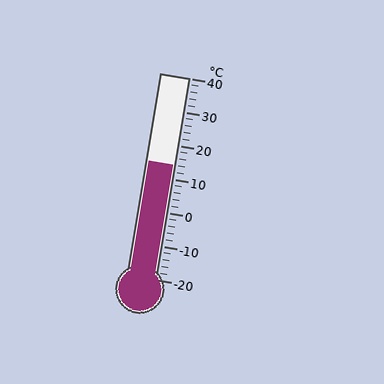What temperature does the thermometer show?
The thermometer shows approximately 14°C.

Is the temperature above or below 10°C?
The temperature is above 10°C.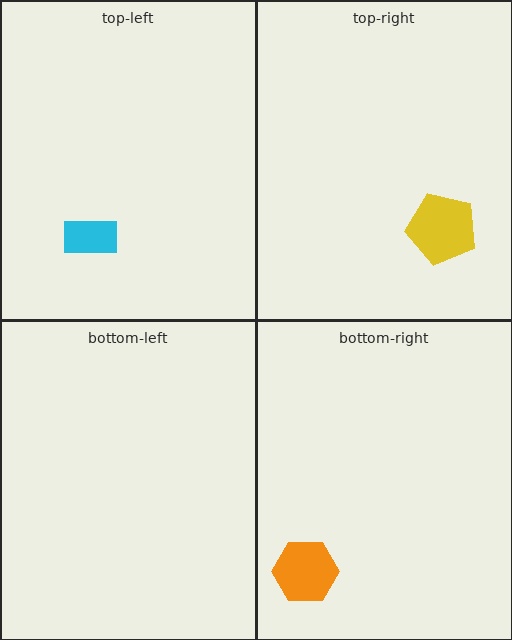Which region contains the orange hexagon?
The bottom-right region.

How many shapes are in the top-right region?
1.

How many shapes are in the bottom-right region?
1.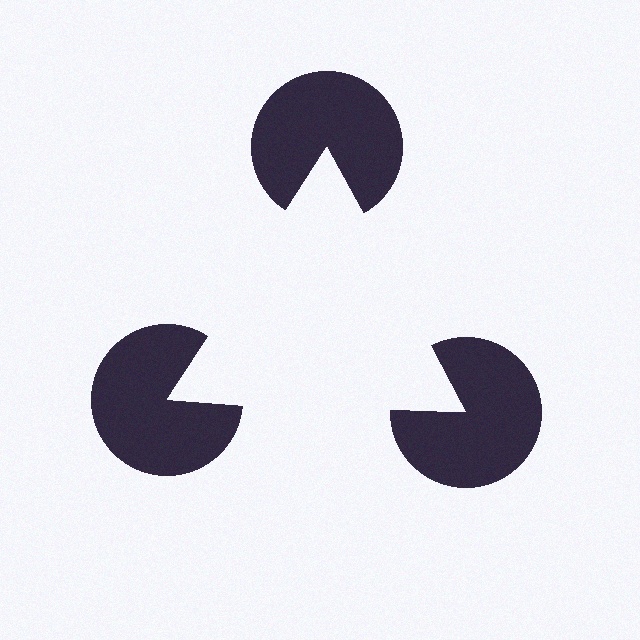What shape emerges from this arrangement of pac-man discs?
An illusory triangle — its edges are inferred from the aligned wedge cuts in the pac-man discs, not physically drawn.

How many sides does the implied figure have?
3 sides.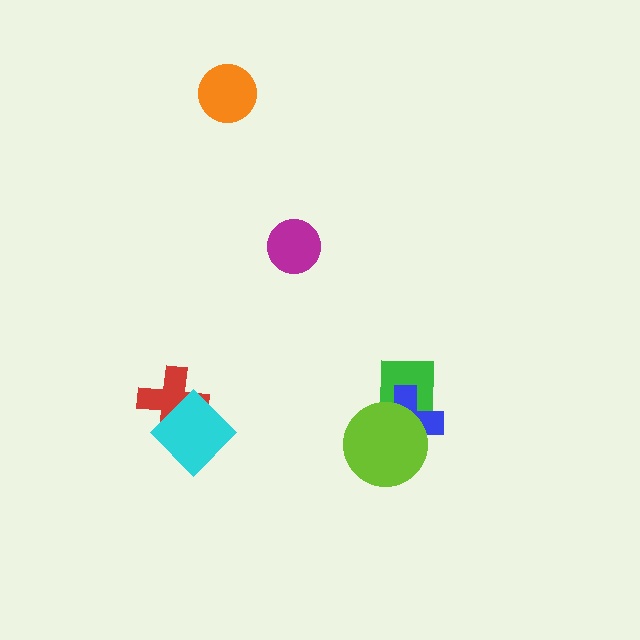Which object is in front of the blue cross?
The lime circle is in front of the blue cross.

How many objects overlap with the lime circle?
1 object overlaps with the lime circle.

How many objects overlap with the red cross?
1 object overlaps with the red cross.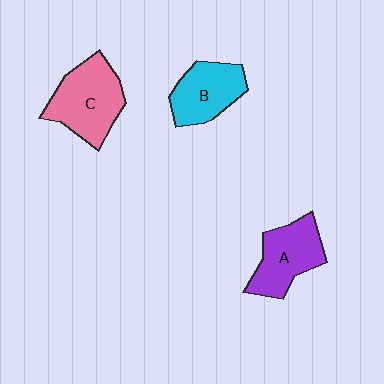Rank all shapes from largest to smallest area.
From largest to smallest: C (pink), A (purple), B (cyan).